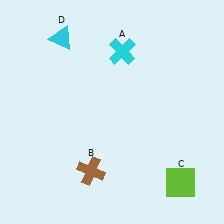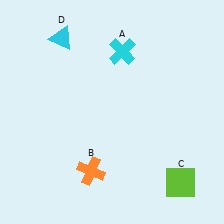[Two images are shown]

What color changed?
The cross (B) changed from brown in Image 1 to orange in Image 2.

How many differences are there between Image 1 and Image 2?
There is 1 difference between the two images.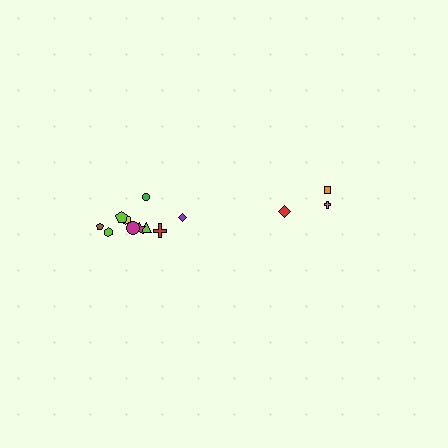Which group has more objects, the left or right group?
The left group.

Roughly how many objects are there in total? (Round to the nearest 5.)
Roughly 15 objects in total.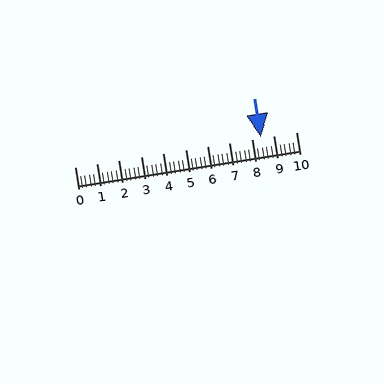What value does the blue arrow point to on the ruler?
The blue arrow points to approximately 8.4.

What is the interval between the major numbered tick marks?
The major tick marks are spaced 1 units apart.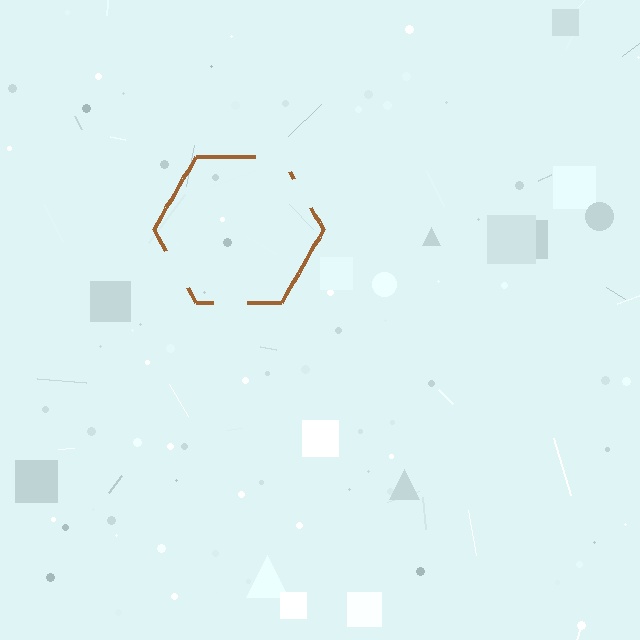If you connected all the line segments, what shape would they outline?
They would outline a hexagon.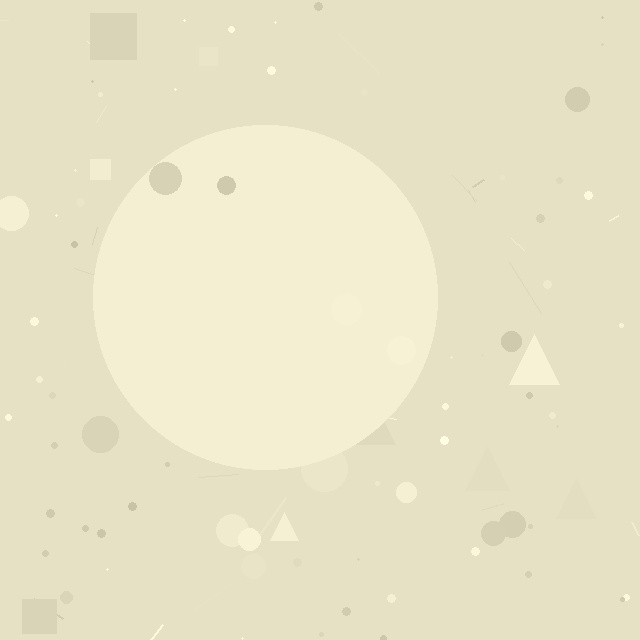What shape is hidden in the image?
A circle is hidden in the image.